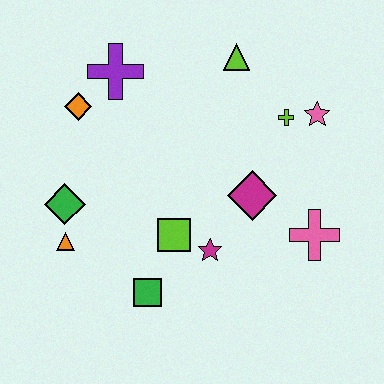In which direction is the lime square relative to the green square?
The lime square is above the green square.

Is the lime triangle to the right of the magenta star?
Yes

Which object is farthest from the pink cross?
The orange diamond is farthest from the pink cross.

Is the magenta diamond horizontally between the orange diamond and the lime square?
No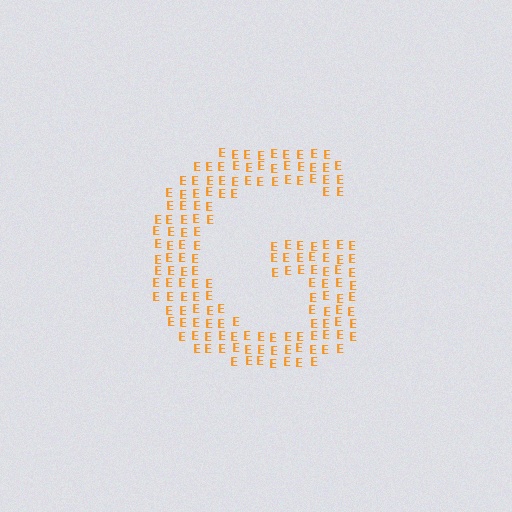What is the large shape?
The large shape is the letter G.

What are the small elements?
The small elements are letter E's.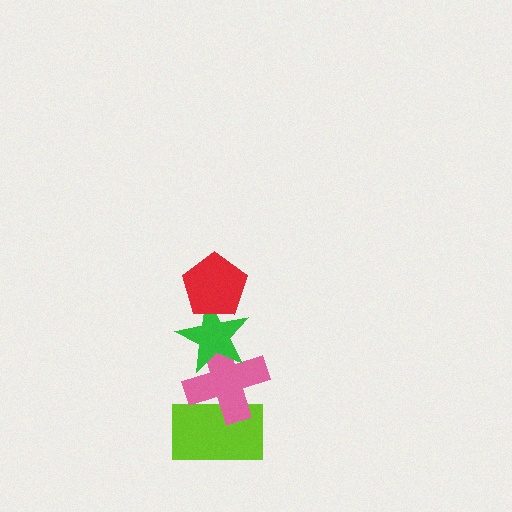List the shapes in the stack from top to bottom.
From top to bottom: the red pentagon, the green star, the pink cross, the lime rectangle.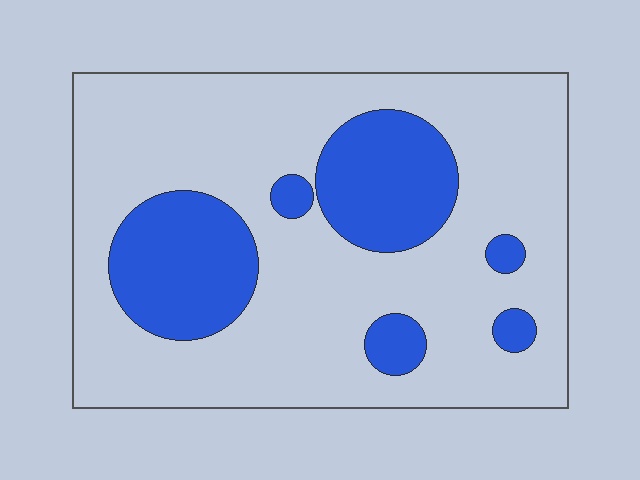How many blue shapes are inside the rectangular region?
6.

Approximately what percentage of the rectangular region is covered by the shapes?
Approximately 25%.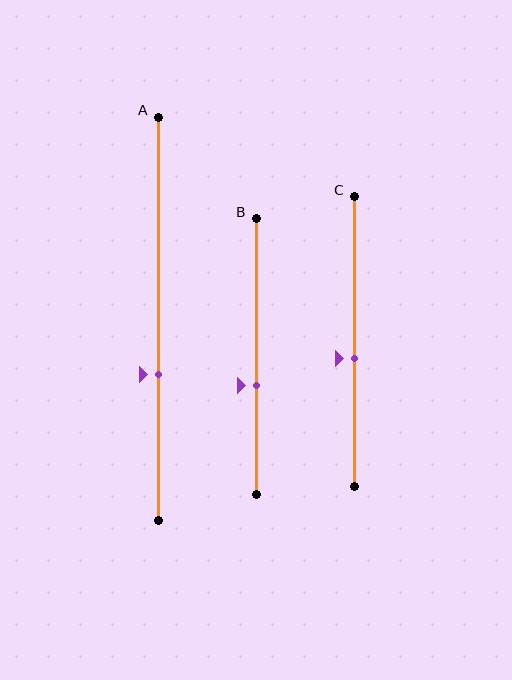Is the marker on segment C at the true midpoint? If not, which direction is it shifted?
No, the marker on segment C is shifted downward by about 6% of the segment length.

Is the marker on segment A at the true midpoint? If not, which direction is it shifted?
No, the marker on segment A is shifted downward by about 14% of the segment length.